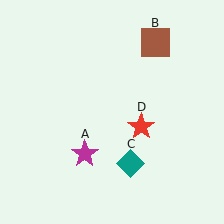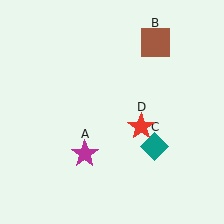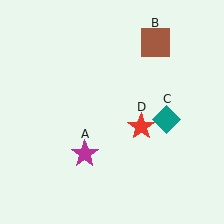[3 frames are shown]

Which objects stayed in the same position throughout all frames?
Magenta star (object A) and brown square (object B) and red star (object D) remained stationary.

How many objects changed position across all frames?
1 object changed position: teal diamond (object C).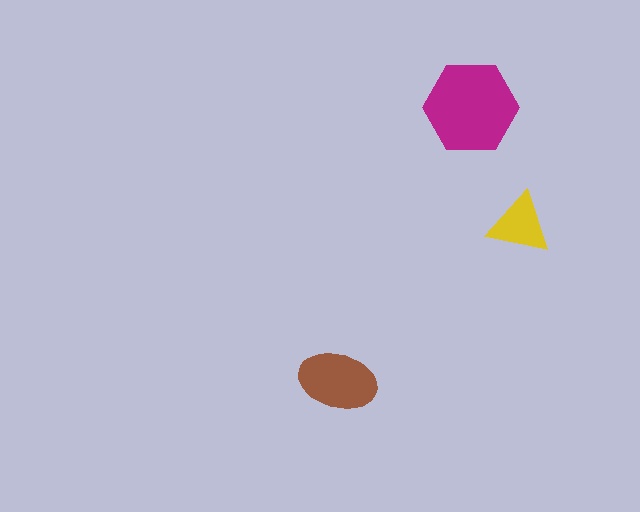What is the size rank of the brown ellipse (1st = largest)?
2nd.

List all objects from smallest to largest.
The yellow triangle, the brown ellipse, the magenta hexagon.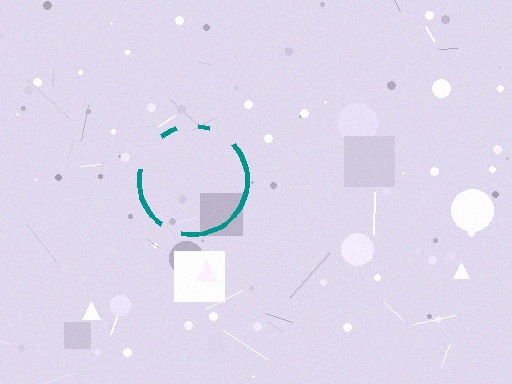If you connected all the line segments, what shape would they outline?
They would outline a circle.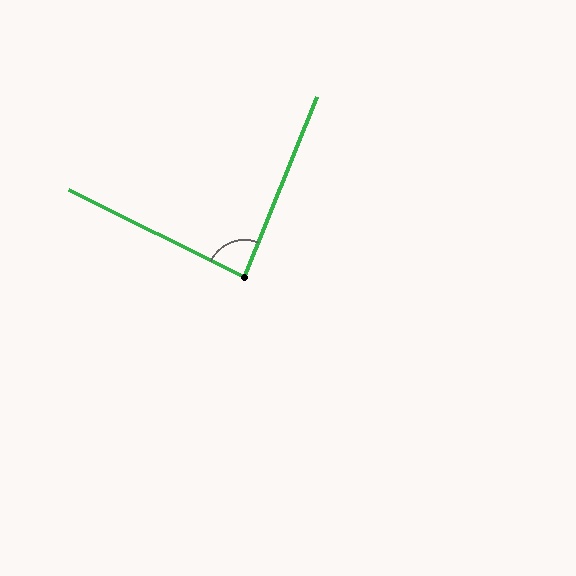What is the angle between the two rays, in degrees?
Approximately 86 degrees.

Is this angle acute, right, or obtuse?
It is approximately a right angle.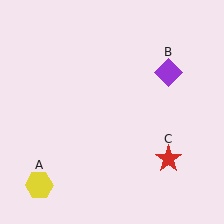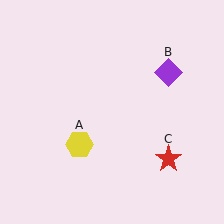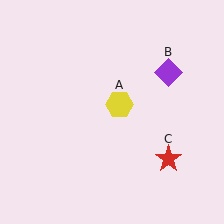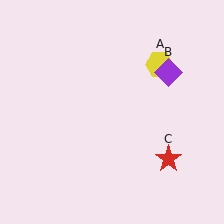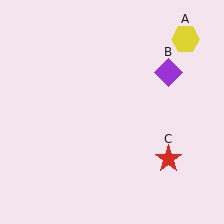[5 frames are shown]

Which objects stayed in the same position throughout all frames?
Purple diamond (object B) and red star (object C) remained stationary.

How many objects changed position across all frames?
1 object changed position: yellow hexagon (object A).